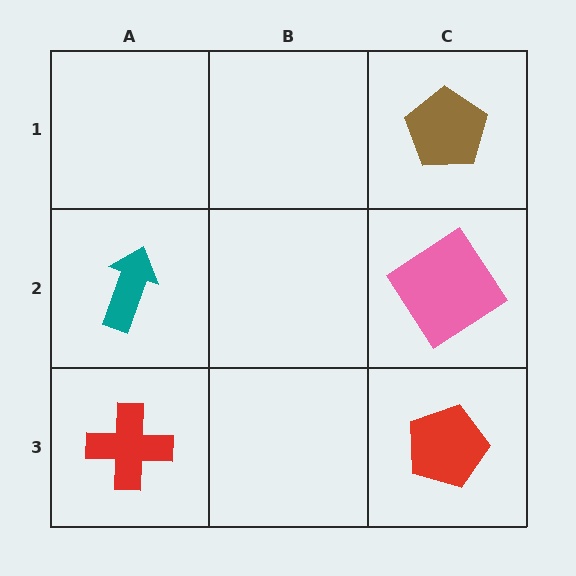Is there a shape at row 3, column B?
No, that cell is empty.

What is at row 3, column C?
A red pentagon.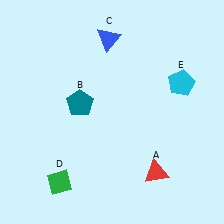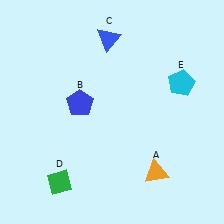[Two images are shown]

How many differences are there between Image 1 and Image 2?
There are 2 differences between the two images.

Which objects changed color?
A changed from red to orange. B changed from teal to blue.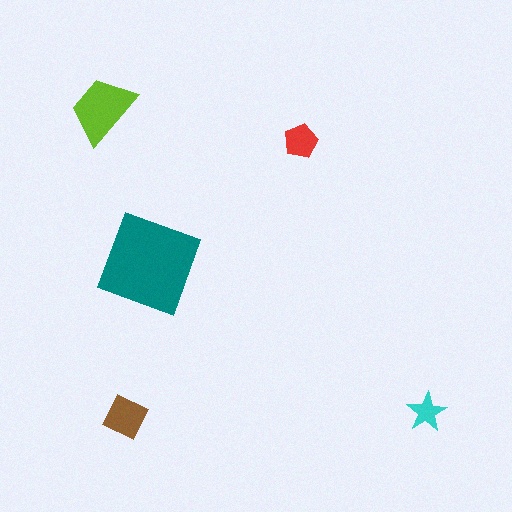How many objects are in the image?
There are 5 objects in the image.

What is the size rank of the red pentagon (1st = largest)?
4th.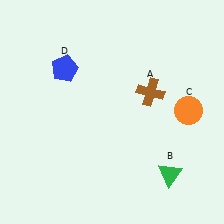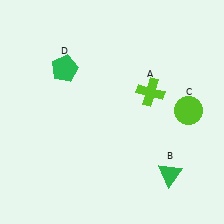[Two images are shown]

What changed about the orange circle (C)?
In Image 1, C is orange. In Image 2, it changed to lime.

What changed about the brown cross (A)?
In Image 1, A is brown. In Image 2, it changed to lime.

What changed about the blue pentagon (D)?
In Image 1, D is blue. In Image 2, it changed to green.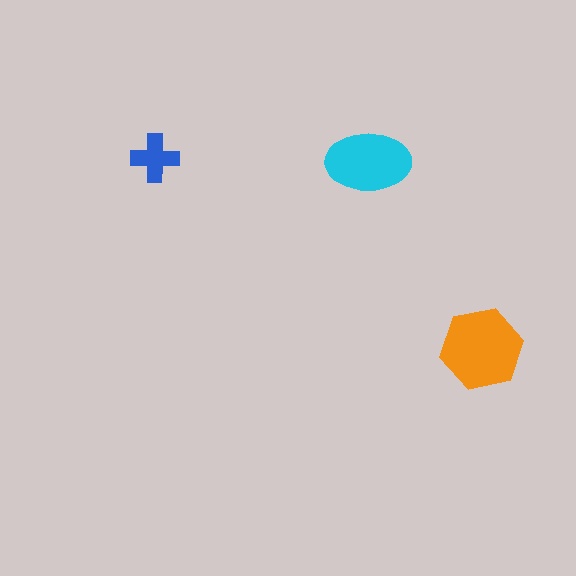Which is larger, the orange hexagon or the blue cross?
The orange hexagon.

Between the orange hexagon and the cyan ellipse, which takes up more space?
The orange hexagon.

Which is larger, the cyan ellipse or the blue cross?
The cyan ellipse.